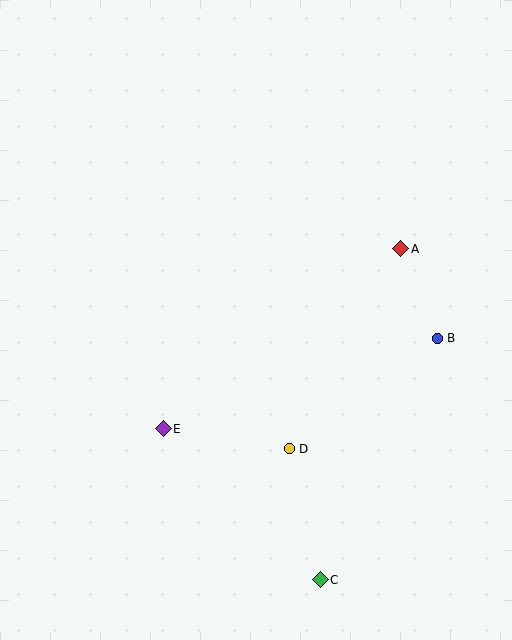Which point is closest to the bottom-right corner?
Point C is closest to the bottom-right corner.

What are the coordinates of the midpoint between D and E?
The midpoint between D and E is at (226, 439).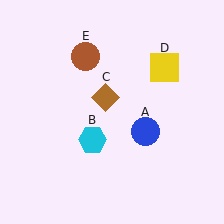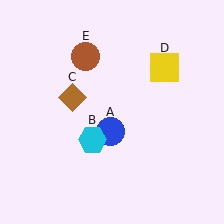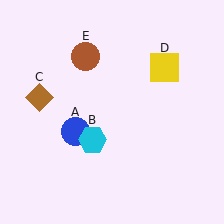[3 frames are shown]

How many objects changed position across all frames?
2 objects changed position: blue circle (object A), brown diamond (object C).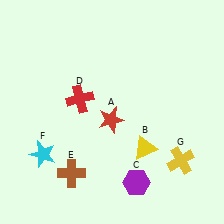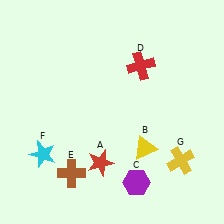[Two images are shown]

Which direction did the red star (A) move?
The red star (A) moved down.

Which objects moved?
The objects that moved are: the red star (A), the red cross (D).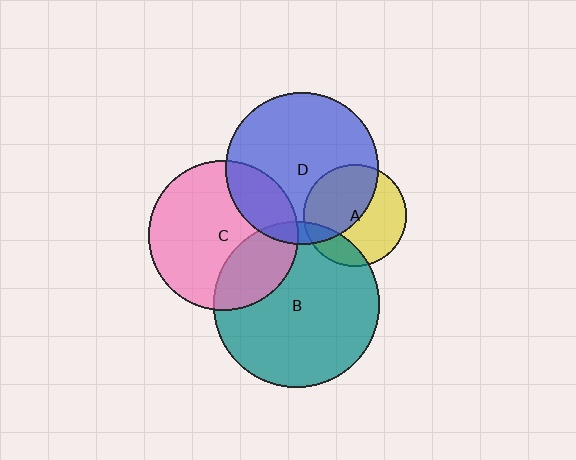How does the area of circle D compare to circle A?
Approximately 2.2 times.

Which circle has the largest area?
Circle B (teal).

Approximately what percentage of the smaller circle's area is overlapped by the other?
Approximately 20%.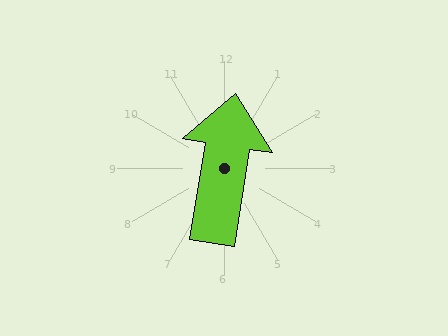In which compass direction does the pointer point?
North.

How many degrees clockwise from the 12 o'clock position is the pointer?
Approximately 9 degrees.